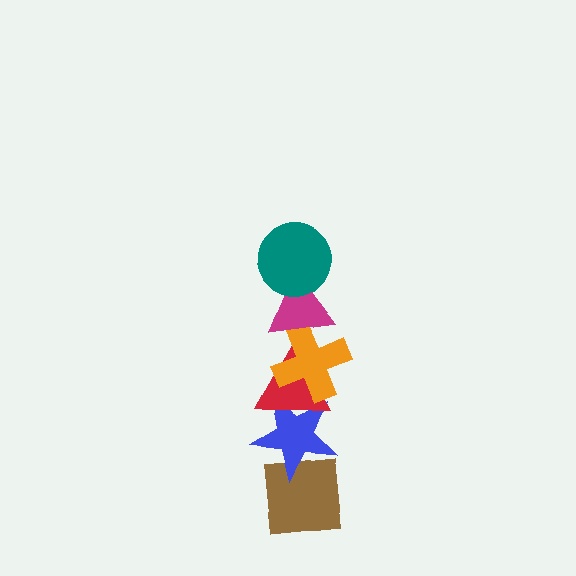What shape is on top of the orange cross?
The magenta triangle is on top of the orange cross.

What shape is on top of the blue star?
The red triangle is on top of the blue star.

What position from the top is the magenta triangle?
The magenta triangle is 2nd from the top.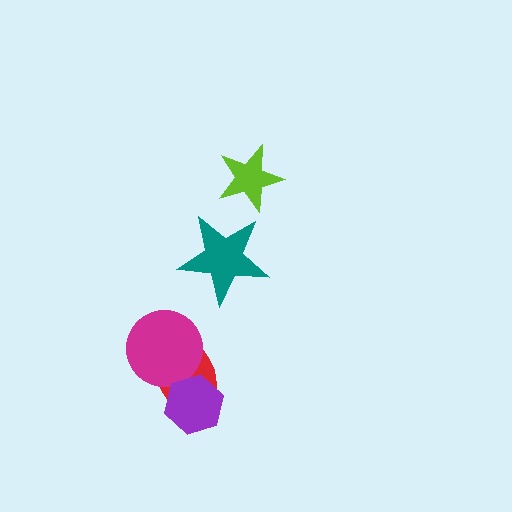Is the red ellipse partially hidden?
Yes, it is partially covered by another shape.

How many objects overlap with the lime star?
0 objects overlap with the lime star.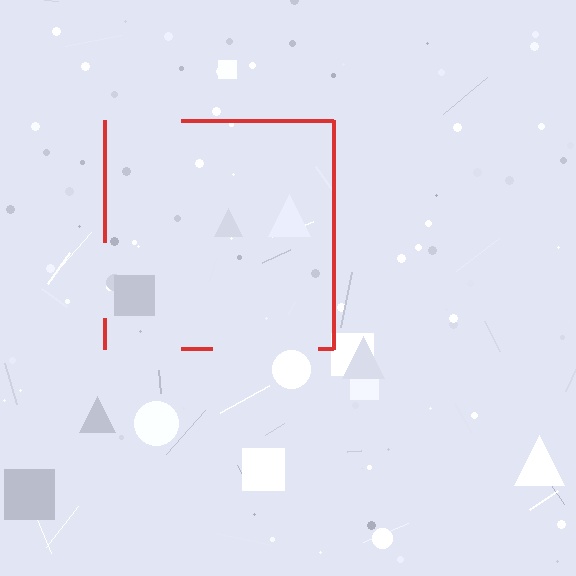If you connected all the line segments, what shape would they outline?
They would outline a square.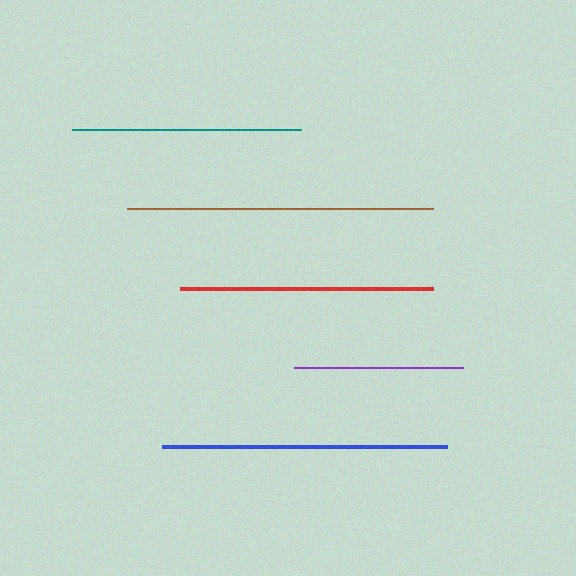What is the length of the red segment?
The red segment is approximately 253 pixels long.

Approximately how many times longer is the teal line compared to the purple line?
The teal line is approximately 1.4 times the length of the purple line.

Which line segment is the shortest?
The purple line is the shortest at approximately 169 pixels.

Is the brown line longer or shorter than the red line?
The brown line is longer than the red line.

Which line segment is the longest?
The brown line is the longest at approximately 306 pixels.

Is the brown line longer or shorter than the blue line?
The brown line is longer than the blue line.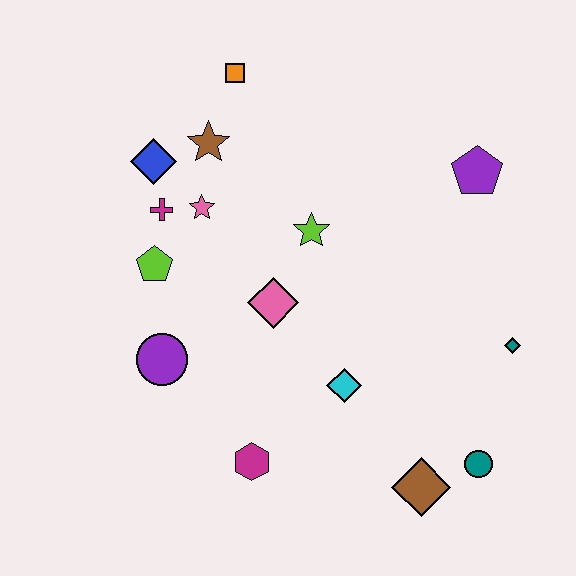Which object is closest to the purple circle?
The lime pentagon is closest to the purple circle.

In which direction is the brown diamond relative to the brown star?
The brown diamond is below the brown star.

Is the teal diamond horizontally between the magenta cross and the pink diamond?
No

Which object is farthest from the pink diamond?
The teal circle is farthest from the pink diamond.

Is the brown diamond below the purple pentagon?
Yes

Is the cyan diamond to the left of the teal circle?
Yes